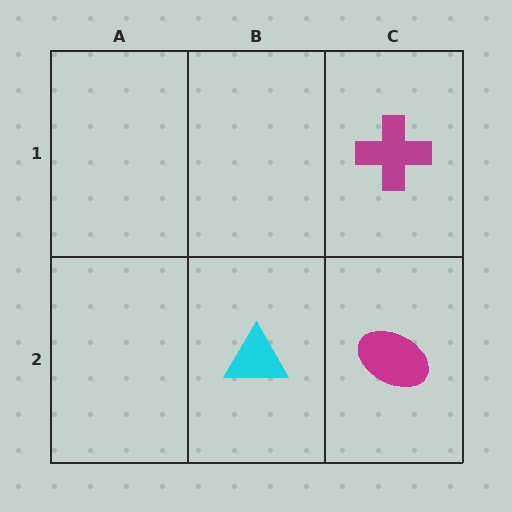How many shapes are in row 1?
1 shape.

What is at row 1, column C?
A magenta cross.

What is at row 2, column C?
A magenta ellipse.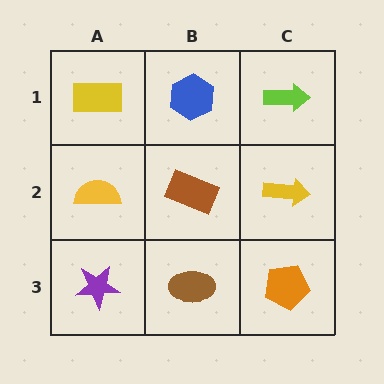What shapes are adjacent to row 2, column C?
A lime arrow (row 1, column C), an orange pentagon (row 3, column C), a brown rectangle (row 2, column B).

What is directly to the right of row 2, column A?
A brown rectangle.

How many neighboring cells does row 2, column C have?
3.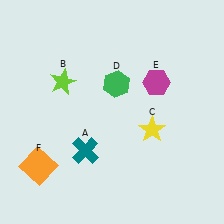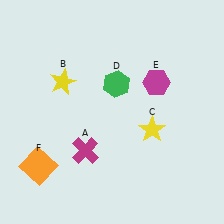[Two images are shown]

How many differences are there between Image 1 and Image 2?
There are 2 differences between the two images.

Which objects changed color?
A changed from teal to magenta. B changed from lime to yellow.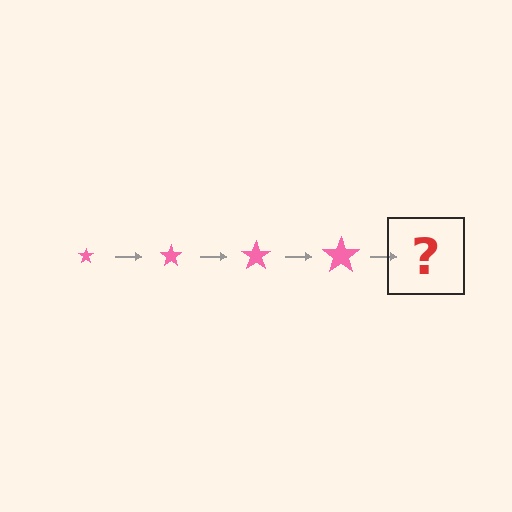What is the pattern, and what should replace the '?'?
The pattern is that the star gets progressively larger each step. The '?' should be a pink star, larger than the previous one.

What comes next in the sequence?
The next element should be a pink star, larger than the previous one.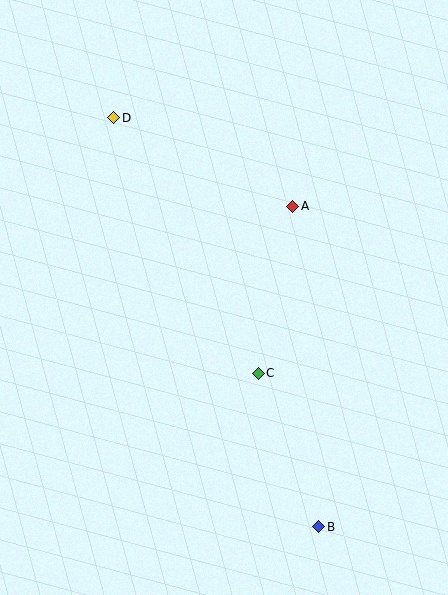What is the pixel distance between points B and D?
The distance between B and D is 458 pixels.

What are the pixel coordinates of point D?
Point D is at (114, 118).